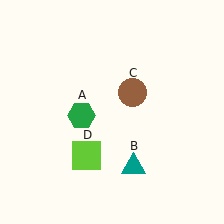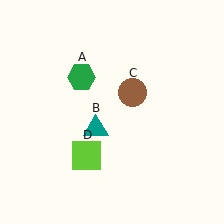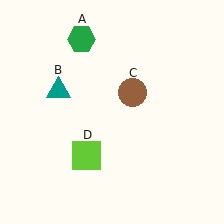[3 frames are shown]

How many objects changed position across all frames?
2 objects changed position: green hexagon (object A), teal triangle (object B).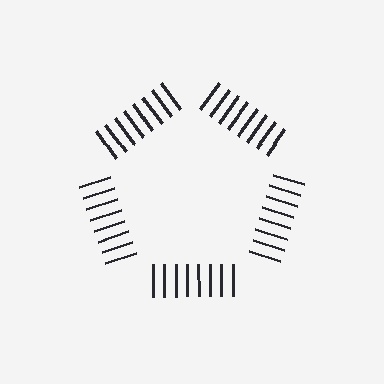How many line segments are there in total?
40 — 8 along each of the 5 edges.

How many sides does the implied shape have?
5 sides — the line-ends trace a pentagon.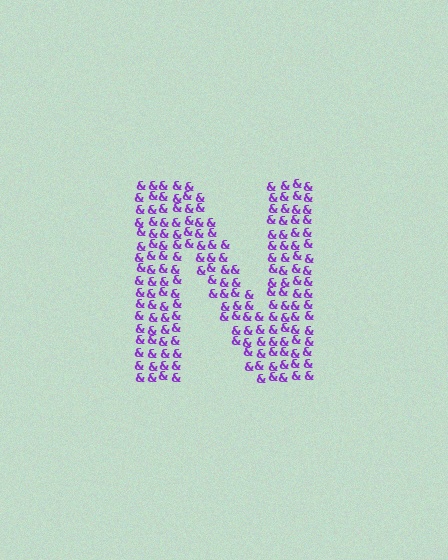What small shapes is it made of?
It is made of small ampersands.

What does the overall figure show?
The overall figure shows the letter N.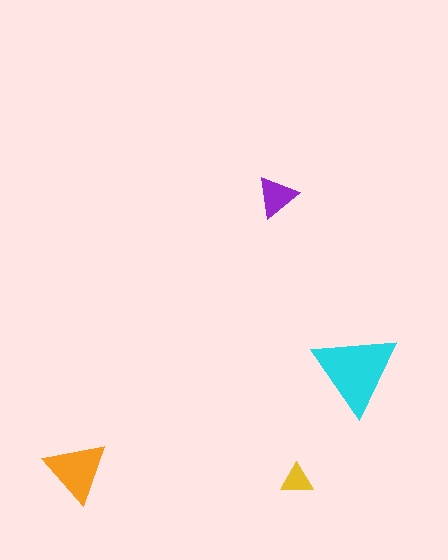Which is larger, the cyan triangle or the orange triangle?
The cyan one.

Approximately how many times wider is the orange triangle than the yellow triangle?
About 2 times wider.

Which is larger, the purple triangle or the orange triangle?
The orange one.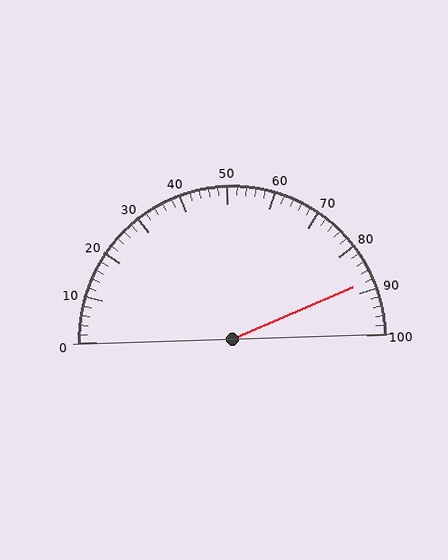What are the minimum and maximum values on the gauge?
The gauge ranges from 0 to 100.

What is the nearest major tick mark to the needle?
The nearest major tick mark is 90.